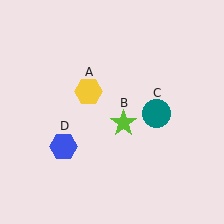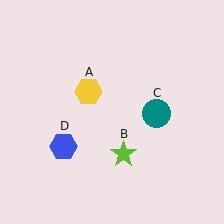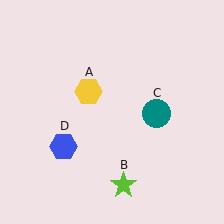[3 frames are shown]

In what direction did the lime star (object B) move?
The lime star (object B) moved down.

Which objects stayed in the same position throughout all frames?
Yellow hexagon (object A) and teal circle (object C) and blue hexagon (object D) remained stationary.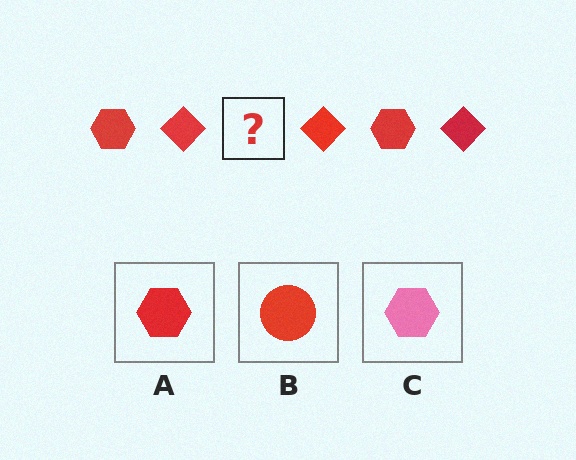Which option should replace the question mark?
Option A.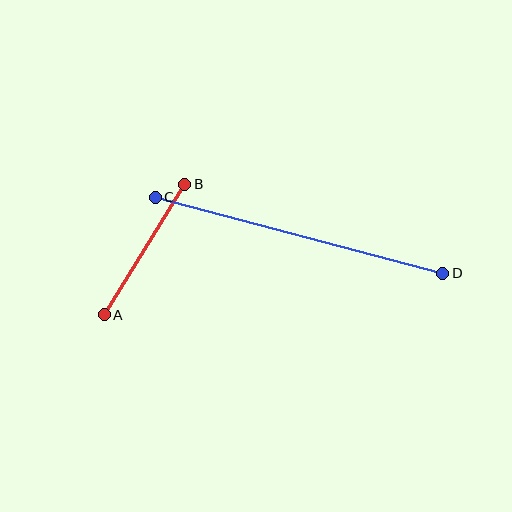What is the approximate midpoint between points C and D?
The midpoint is at approximately (299, 235) pixels.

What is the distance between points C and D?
The distance is approximately 297 pixels.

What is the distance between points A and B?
The distance is approximately 153 pixels.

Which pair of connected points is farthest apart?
Points C and D are farthest apart.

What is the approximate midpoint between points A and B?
The midpoint is at approximately (145, 249) pixels.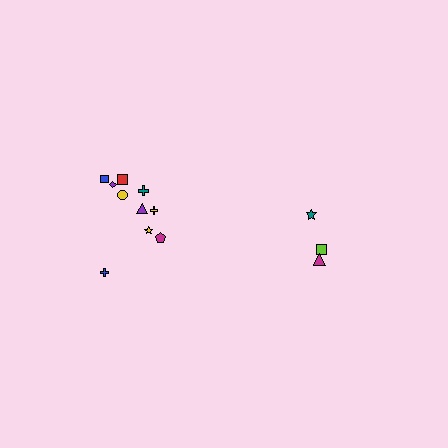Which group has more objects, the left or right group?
The left group.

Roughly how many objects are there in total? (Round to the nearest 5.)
Roughly 15 objects in total.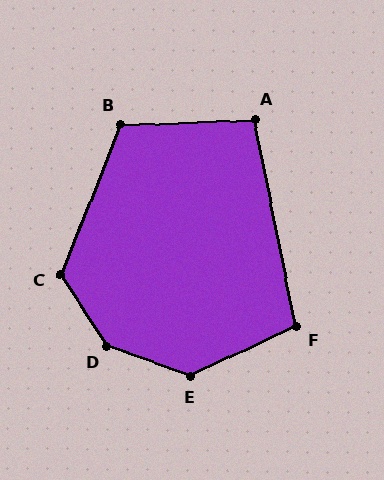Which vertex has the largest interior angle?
D, at approximately 143 degrees.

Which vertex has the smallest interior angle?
A, at approximately 99 degrees.